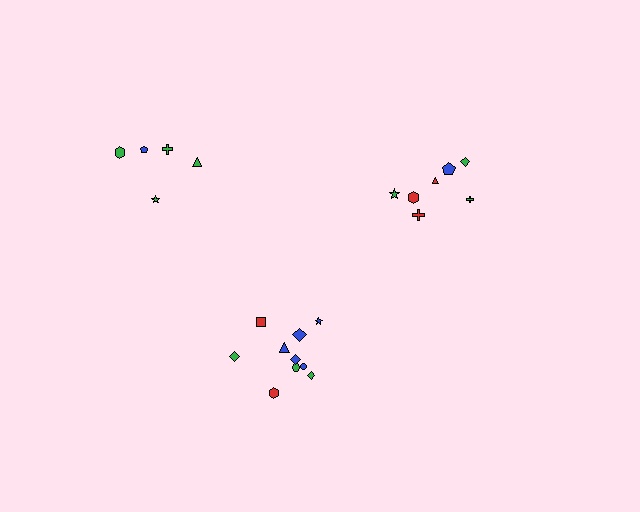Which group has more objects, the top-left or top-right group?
The top-right group.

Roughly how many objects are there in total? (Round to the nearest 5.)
Roughly 20 objects in total.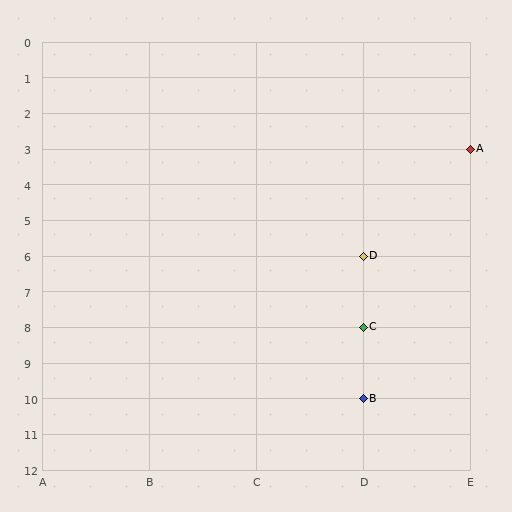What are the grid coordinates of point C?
Point C is at grid coordinates (D, 8).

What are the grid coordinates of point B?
Point B is at grid coordinates (D, 10).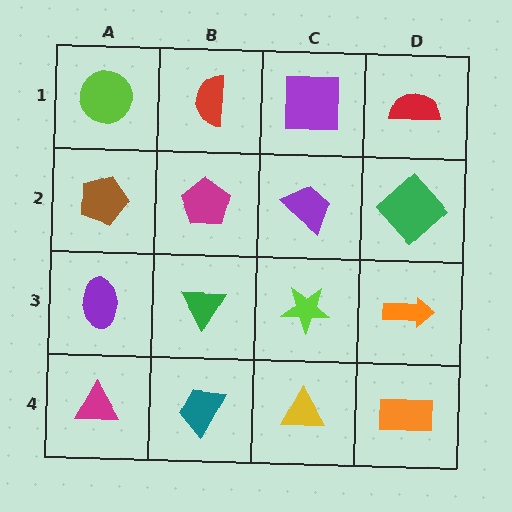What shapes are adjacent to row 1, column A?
A brown pentagon (row 2, column A), a red semicircle (row 1, column B).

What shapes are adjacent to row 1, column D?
A green diamond (row 2, column D), a purple square (row 1, column C).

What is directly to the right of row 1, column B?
A purple square.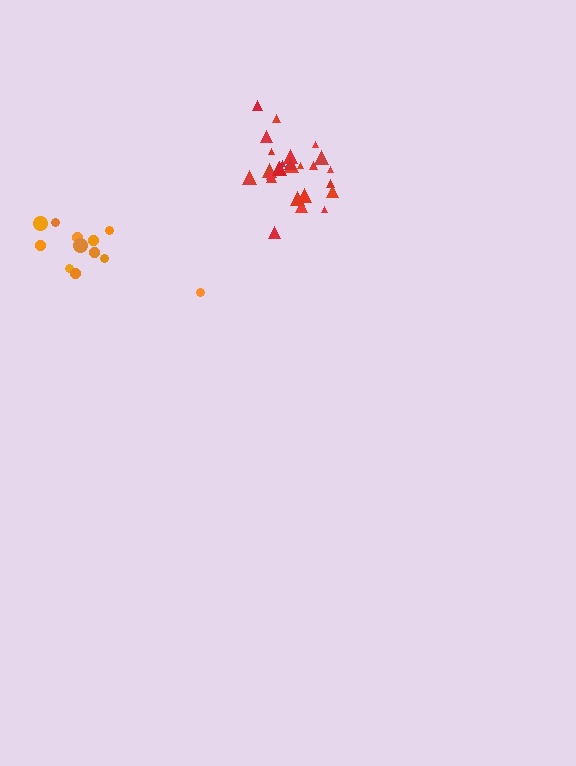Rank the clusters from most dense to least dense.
red, orange.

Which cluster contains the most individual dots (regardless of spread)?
Red (29).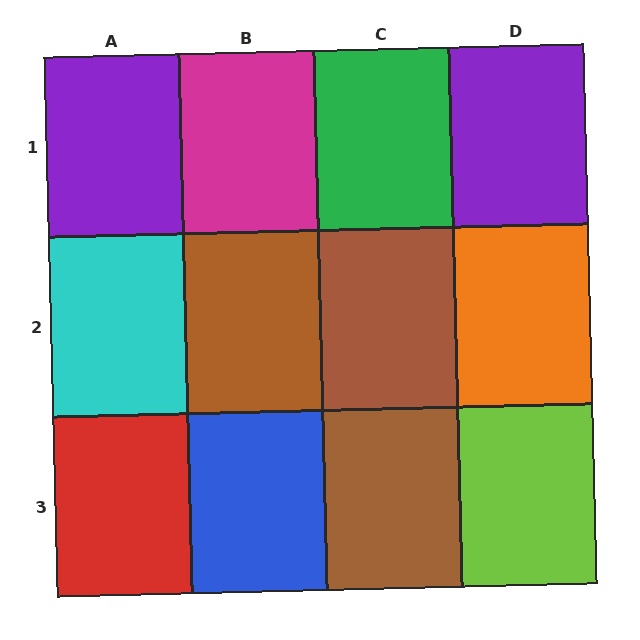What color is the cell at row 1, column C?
Green.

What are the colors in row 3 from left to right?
Red, blue, brown, lime.